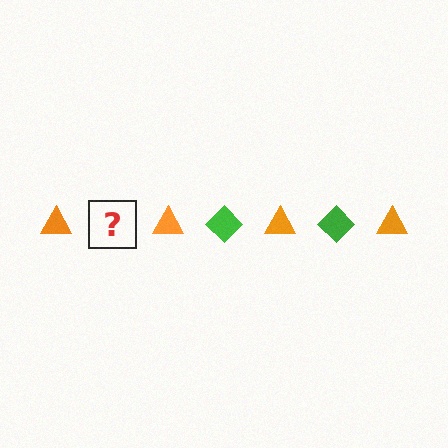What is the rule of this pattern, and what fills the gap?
The rule is that the pattern alternates between orange triangle and green diamond. The gap should be filled with a green diamond.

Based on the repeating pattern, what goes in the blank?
The blank should be a green diamond.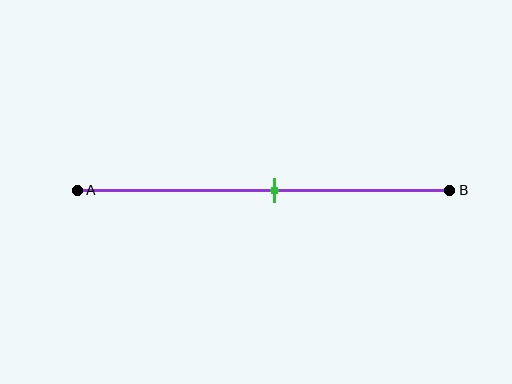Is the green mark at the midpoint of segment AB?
Yes, the mark is approximately at the midpoint.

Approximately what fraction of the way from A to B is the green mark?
The green mark is approximately 55% of the way from A to B.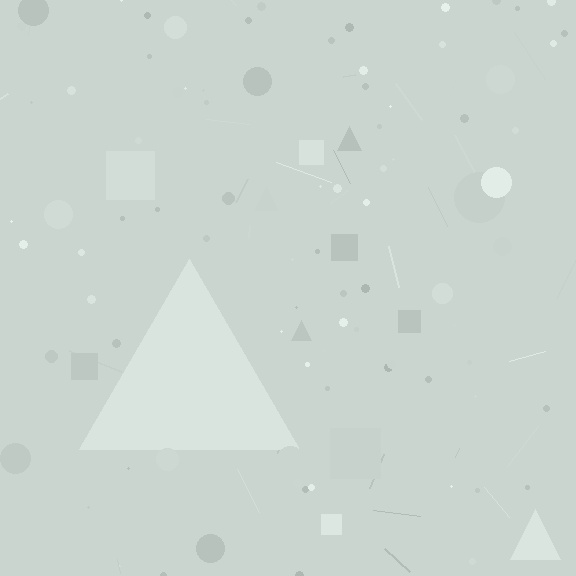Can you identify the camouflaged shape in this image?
The camouflaged shape is a triangle.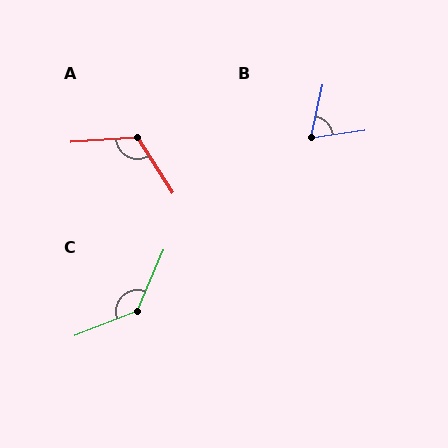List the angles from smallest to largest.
B (70°), A (119°), C (135°).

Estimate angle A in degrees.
Approximately 119 degrees.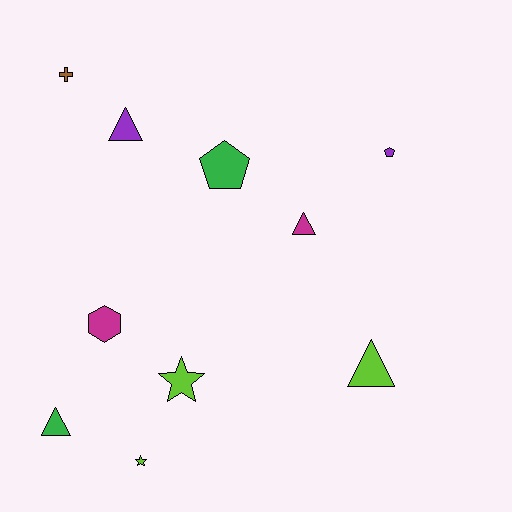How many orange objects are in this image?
There are no orange objects.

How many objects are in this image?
There are 10 objects.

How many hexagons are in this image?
There is 1 hexagon.